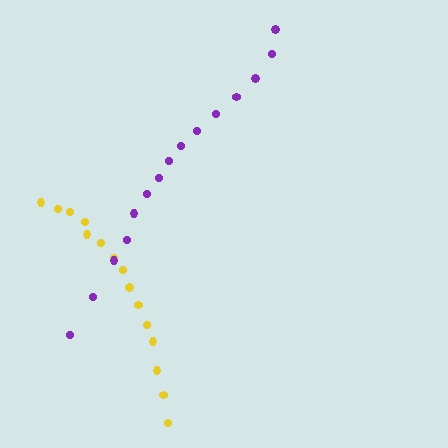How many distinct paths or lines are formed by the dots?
There are 2 distinct paths.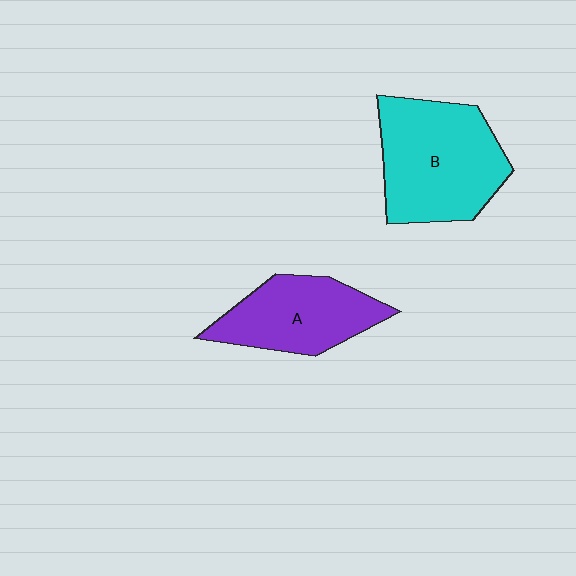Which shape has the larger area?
Shape B (cyan).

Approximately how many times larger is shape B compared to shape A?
Approximately 1.4 times.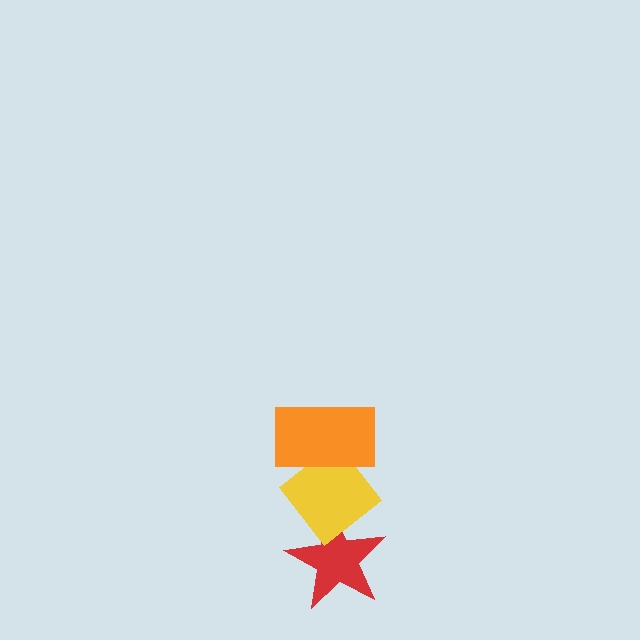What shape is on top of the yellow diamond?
The orange rectangle is on top of the yellow diamond.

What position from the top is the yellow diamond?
The yellow diamond is 2nd from the top.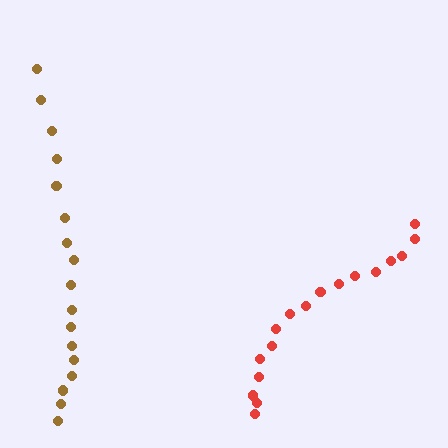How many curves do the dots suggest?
There are 2 distinct paths.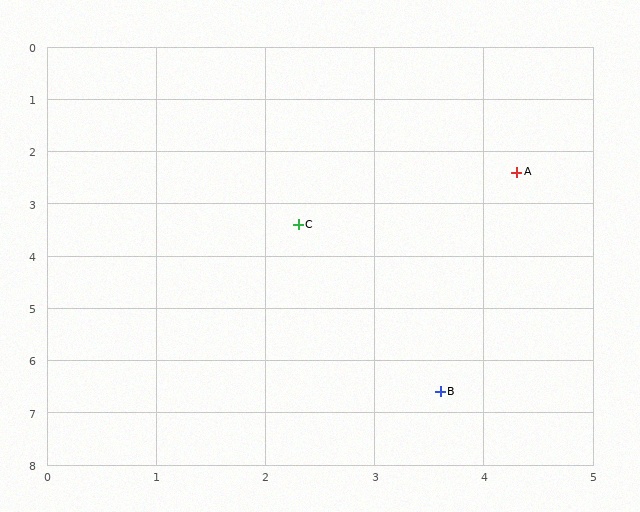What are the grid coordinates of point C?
Point C is at approximately (2.3, 3.4).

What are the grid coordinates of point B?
Point B is at approximately (3.6, 6.6).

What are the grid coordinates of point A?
Point A is at approximately (4.3, 2.4).